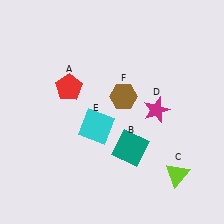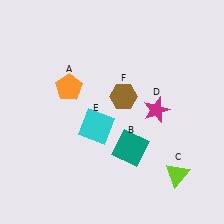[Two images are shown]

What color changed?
The pentagon (A) changed from red in Image 1 to orange in Image 2.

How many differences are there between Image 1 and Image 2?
There is 1 difference between the two images.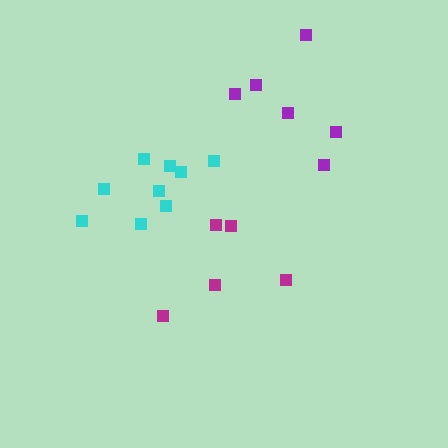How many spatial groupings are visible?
There are 3 spatial groupings.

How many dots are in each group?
Group 1: 5 dots, Group 2: 9 dots, Group 3: 6 dots (20 total).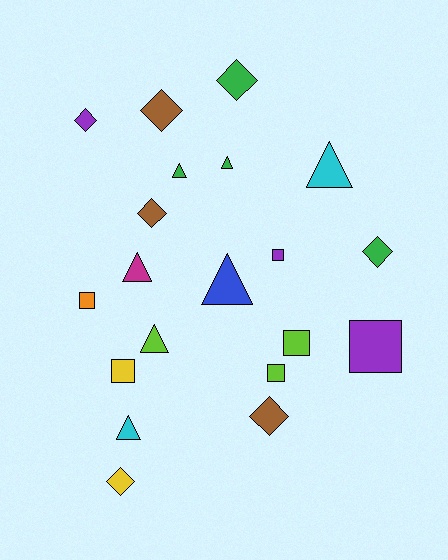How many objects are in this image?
There are 20 objects.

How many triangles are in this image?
There are 7 triangles.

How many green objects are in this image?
There are 4 green objects.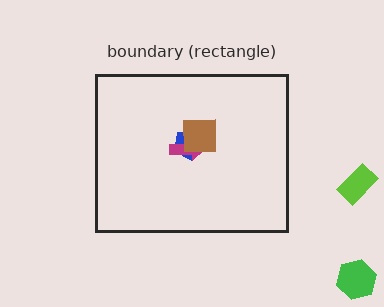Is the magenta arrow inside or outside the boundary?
Inside.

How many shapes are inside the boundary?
3 inside, 2 outside.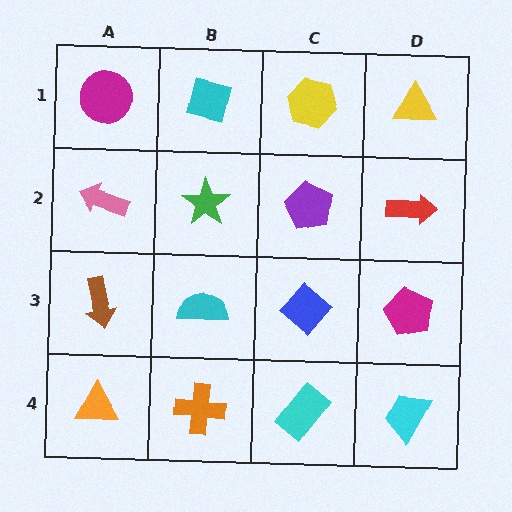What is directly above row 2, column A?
A magenta circle.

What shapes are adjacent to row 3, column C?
A purple pentagon (row 2, column C), a cyan rectangle (row 4, column C), a cyan semicircle (row 3, column B), a magenta pentagon (row 3, column D).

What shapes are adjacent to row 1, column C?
A purple pentagon (row 2, column C), a cyan square (row 1, column B), a yellow triangle (row 1, column D).